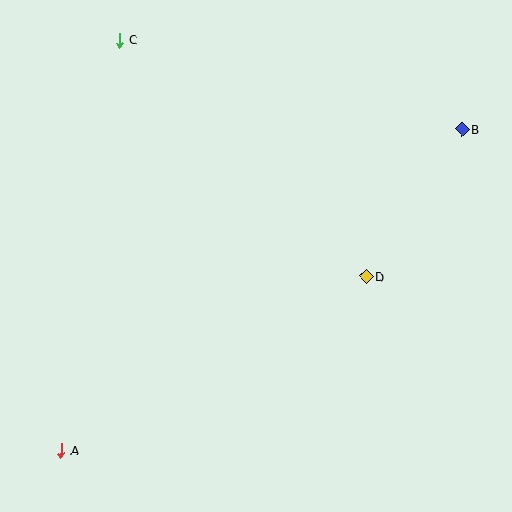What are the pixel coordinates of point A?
Point A is at (61, 450).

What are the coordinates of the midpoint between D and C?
The midpoint between D and C is at (243, 158).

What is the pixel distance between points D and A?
The distance between D and A is 351 pixels.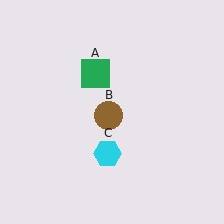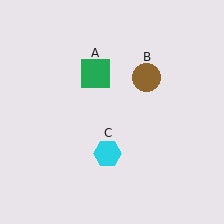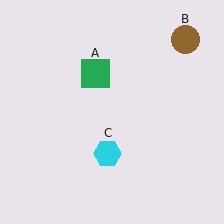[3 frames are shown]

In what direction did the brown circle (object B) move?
The brown circle (object B) moved up and to the right.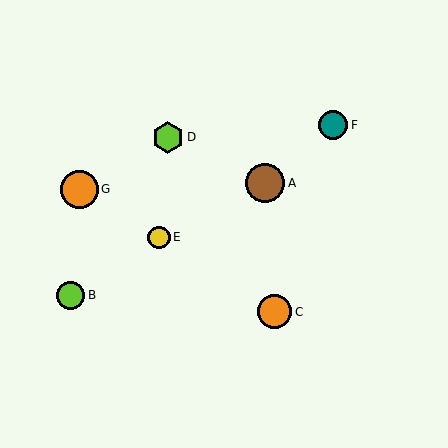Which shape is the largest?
The brown circle (labeled A) is the largest.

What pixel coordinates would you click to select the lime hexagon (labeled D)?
Click at (168, 137) to select the lime hexagon D.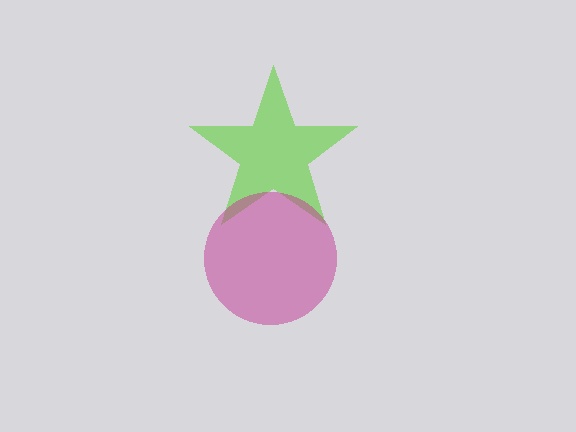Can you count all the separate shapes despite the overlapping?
Yes, there are 2 separate shapes.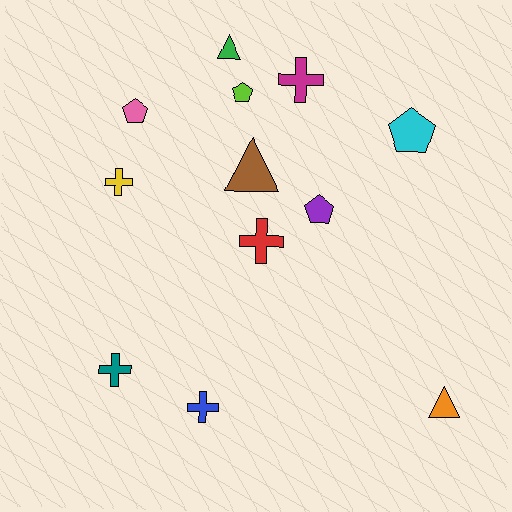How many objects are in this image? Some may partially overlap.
There are 12 objects.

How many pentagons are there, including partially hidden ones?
There are 4 pentagons.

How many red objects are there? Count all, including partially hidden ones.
There is 1 red object.